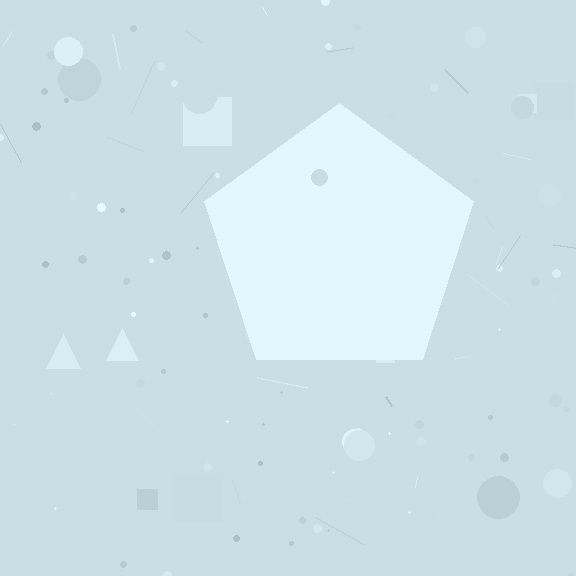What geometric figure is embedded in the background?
A pentagon is embedded in the background.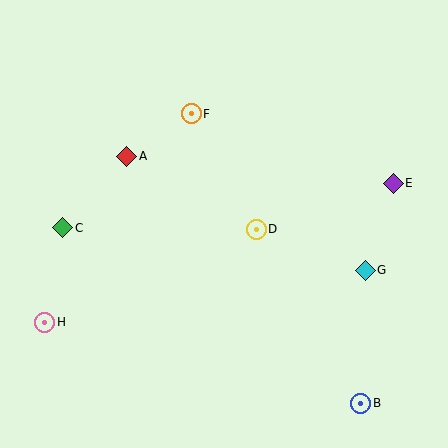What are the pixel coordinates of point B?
Point B is at (361, 403).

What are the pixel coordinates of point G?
Point G is at (365, 270).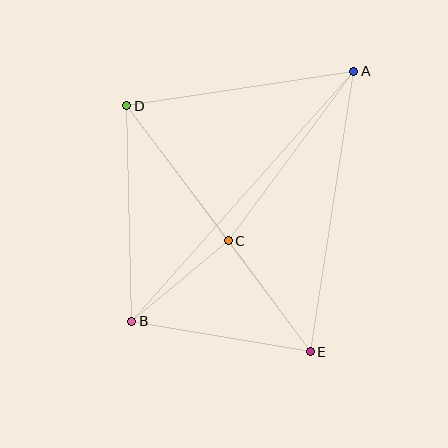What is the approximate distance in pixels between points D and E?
The distance between D and E is approximately 307 pixels.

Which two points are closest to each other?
Points B and C are closest to each other.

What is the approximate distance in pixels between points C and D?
The distance between C and D is approximately 169 pixels.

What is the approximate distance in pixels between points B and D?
The distance between B and D is approximately 215 pixels.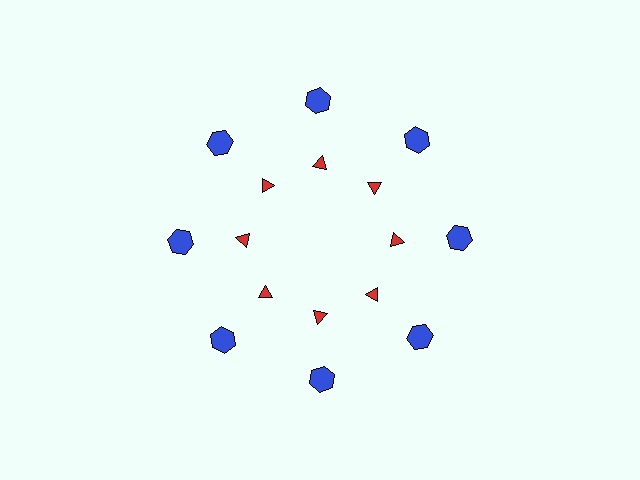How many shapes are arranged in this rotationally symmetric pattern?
There are 16 shapes, arranged in 8 groups of 2.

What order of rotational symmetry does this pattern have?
This pattern has 8-fold rotational symmetry.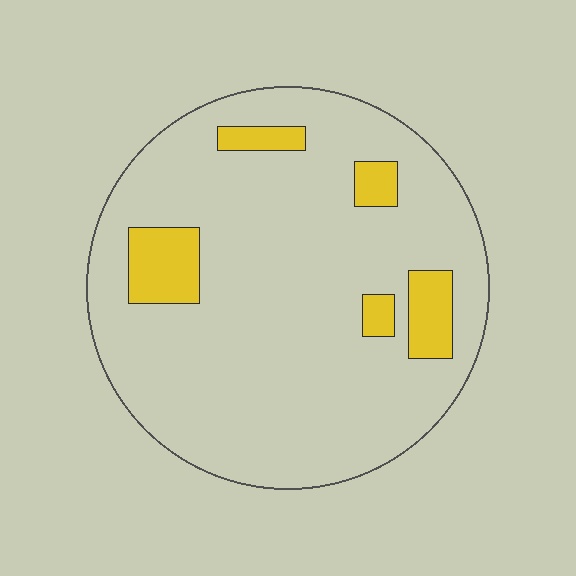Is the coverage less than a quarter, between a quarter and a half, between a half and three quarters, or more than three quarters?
Less than a quarter.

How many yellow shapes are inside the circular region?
5.